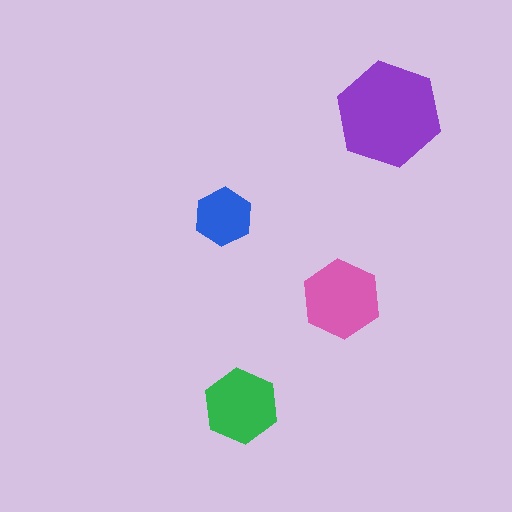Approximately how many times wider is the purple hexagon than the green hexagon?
About 1.5 times wider.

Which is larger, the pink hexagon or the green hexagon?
The pink one.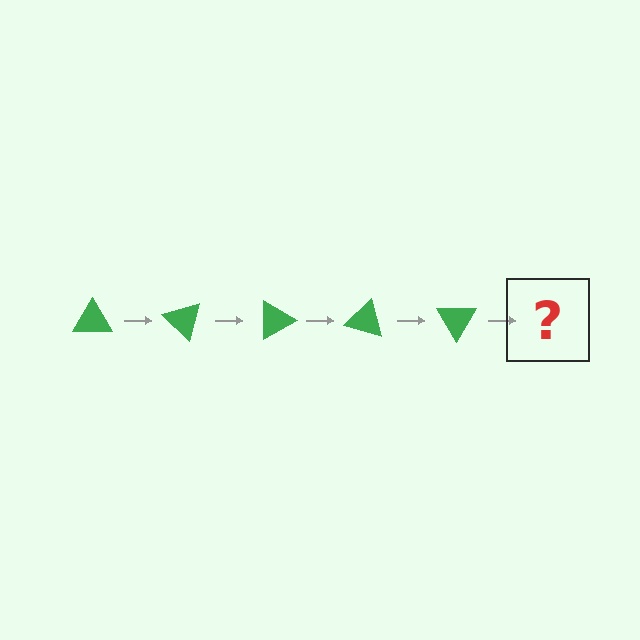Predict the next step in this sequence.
The next step is a green triangle rotated 225 degrees.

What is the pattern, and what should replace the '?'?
The pattern is that the triangle rotates 45 degrees each step. The '?' should be a green triangle rotated 225 degrees.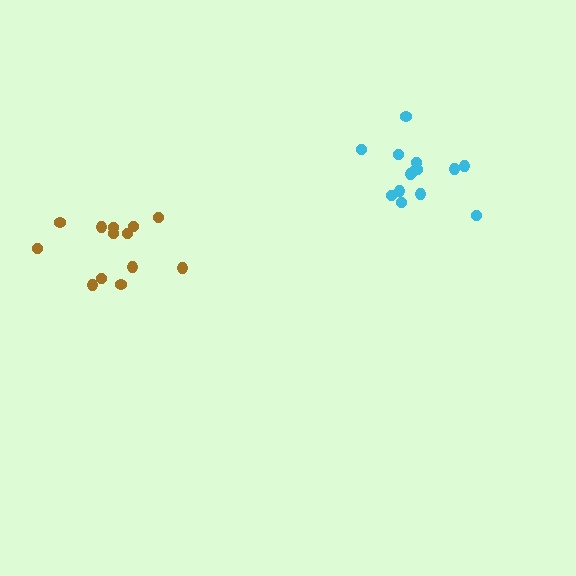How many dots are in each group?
Group 1: 14 dots, Group 2: 13 dots (27 total).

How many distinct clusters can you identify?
There are 2 distinct clusters.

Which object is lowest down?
The brown cluster is bottommost.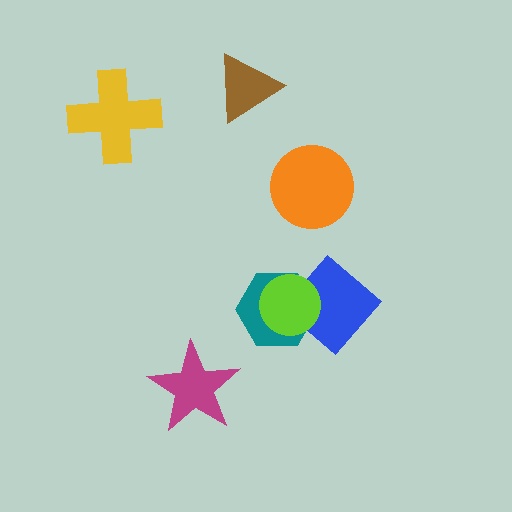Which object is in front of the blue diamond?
The lime circle is in front of the blue diamond.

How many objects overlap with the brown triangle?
0 objects overlap with the brown triangle.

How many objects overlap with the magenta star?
0 objects overlap with the magenta star.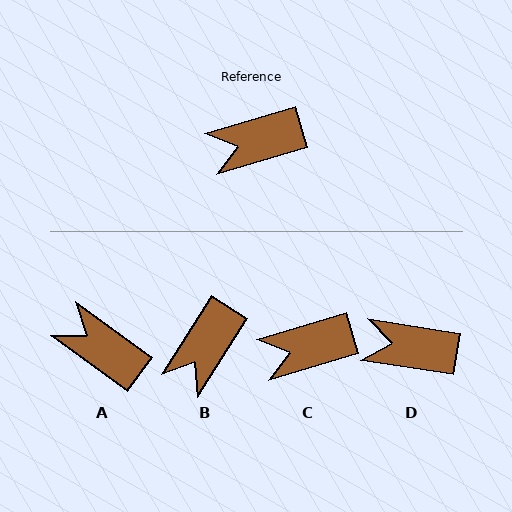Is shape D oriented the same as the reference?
No, it is off by about 26 degrees.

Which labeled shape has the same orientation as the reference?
C.